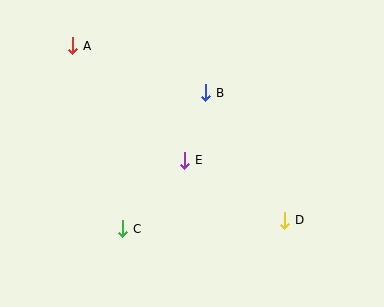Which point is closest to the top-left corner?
Point A is closest to the top-left corner.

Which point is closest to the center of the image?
Point E at (185, 160) is closest to the center.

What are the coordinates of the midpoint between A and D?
The midpoint between A and D is at (179, 133).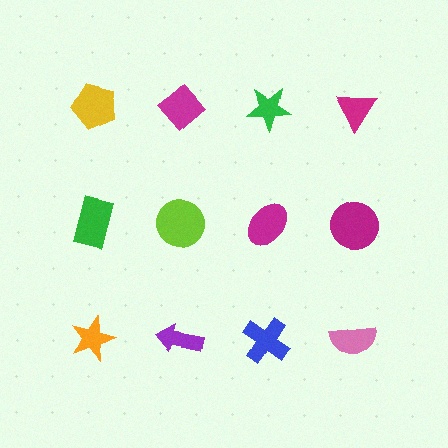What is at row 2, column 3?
A magenta ellipse.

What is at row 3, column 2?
A purple arrow.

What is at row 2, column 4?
A magenta circle.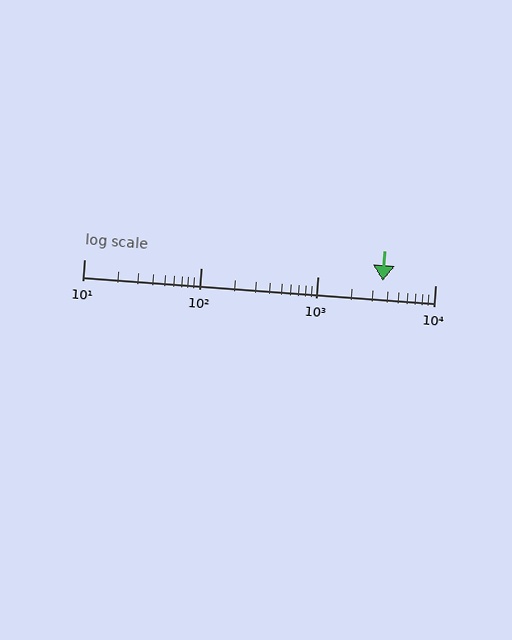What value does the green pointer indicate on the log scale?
The pointer indicates approximately 3600.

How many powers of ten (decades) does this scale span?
The scale spans 3 decades, from 10 to 10000.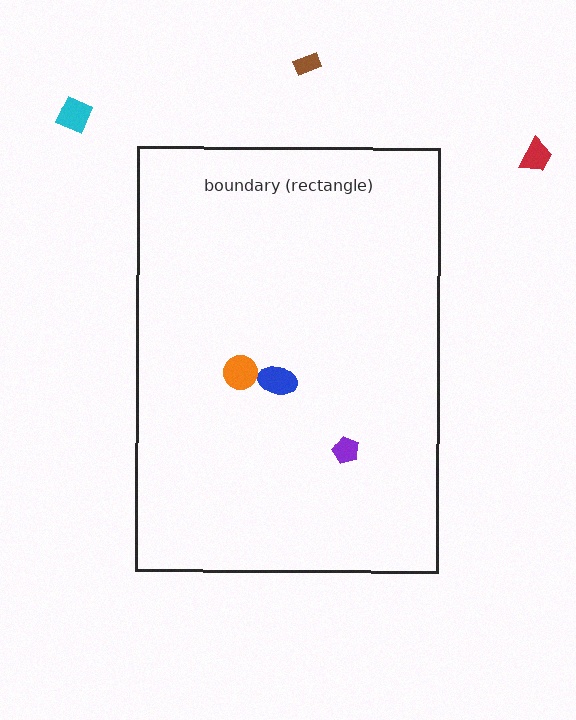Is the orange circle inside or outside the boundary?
Inside.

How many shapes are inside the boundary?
3 inside, 3 outside.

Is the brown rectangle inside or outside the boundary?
Outside.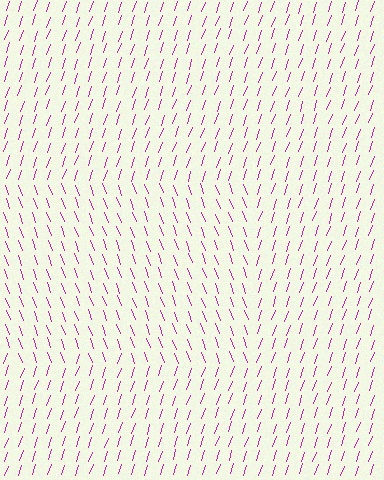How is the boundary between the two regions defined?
The boundary is defined purely by a change in line orientation (approximately 40 degrees difference). All lines are the same color and thickness.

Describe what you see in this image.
The image is filled with small magenta line segments. A rectangle region in the image has lines oriented differently from the surrounding lines, creating a visible texture boundary.